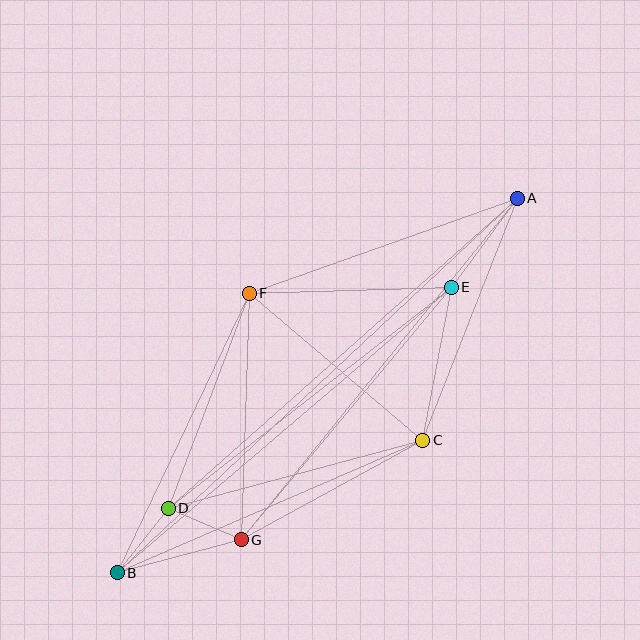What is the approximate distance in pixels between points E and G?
The distance between E and G is approximately 329 pixels.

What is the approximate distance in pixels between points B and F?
The distance between B and F is approximately 309 pixels.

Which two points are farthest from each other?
Points A and B are farthest from each other.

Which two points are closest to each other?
Points D and G are closest to each other.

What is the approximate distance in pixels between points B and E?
The distance between B and E is approximately 440 pixels.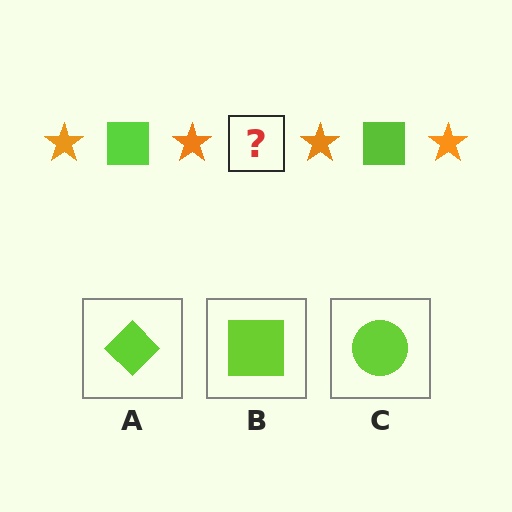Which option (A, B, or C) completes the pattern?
B.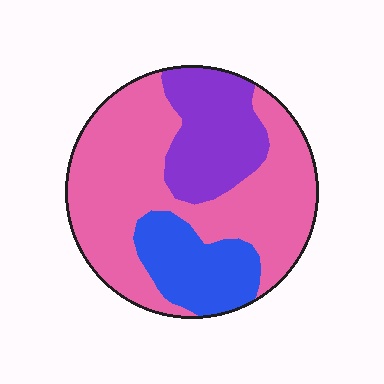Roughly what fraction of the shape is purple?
Purple covers roughly 20% of the shape.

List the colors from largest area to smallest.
From largest to smallest: pink, purple, blue.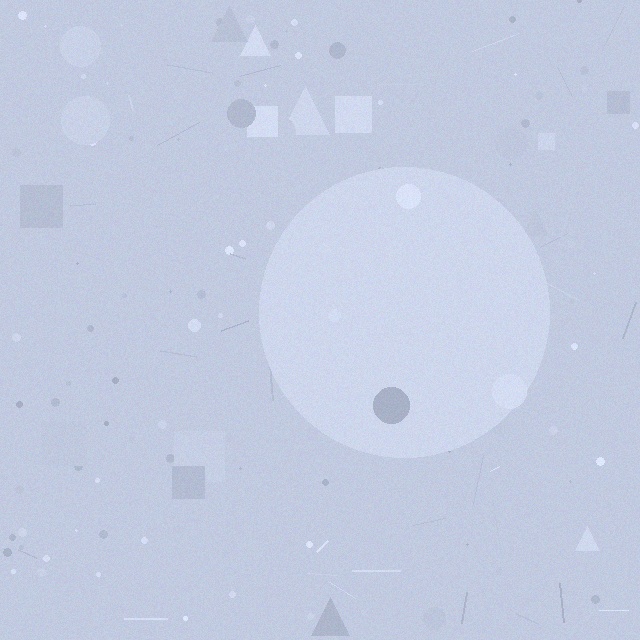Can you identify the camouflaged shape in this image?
The camouflaged shape is a circle.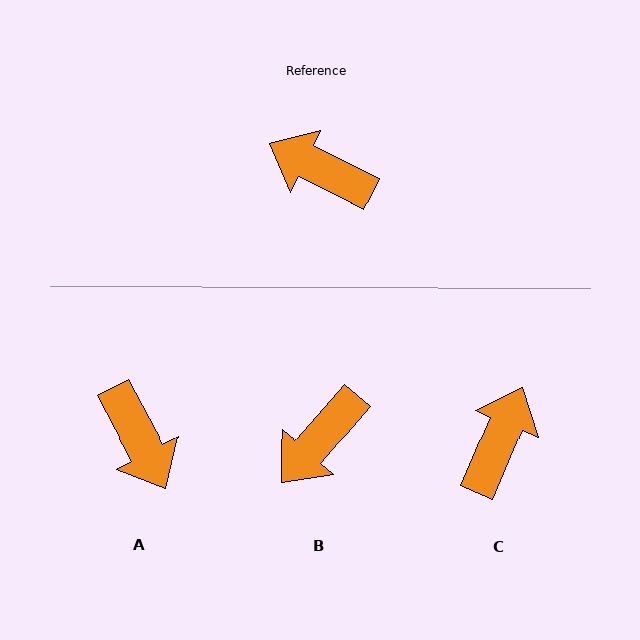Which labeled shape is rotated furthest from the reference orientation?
A, about 144 degrees away.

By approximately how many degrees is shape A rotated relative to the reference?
Approximately 144 degrees counter-clockwise.